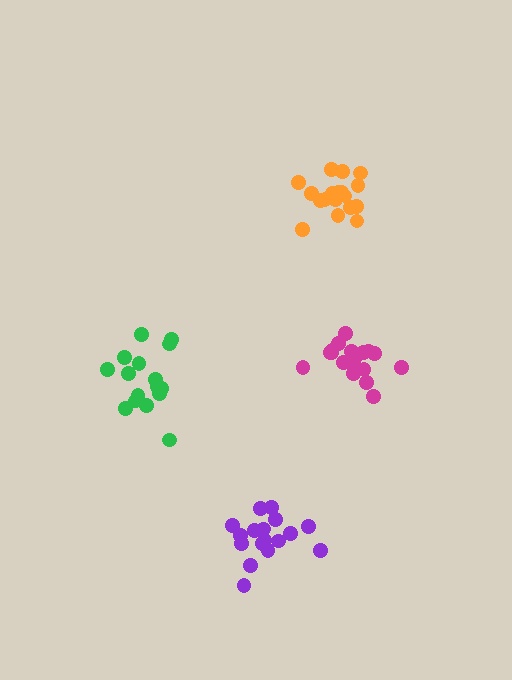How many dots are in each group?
Group 1: 16 dots, Group 2: 17 dots, Group 3: 18 dots, Group 4: 18 dots (69 total).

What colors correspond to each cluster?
The clusters are colored: green, purple, orange, magenta.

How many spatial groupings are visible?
There are 4 spatial groupings.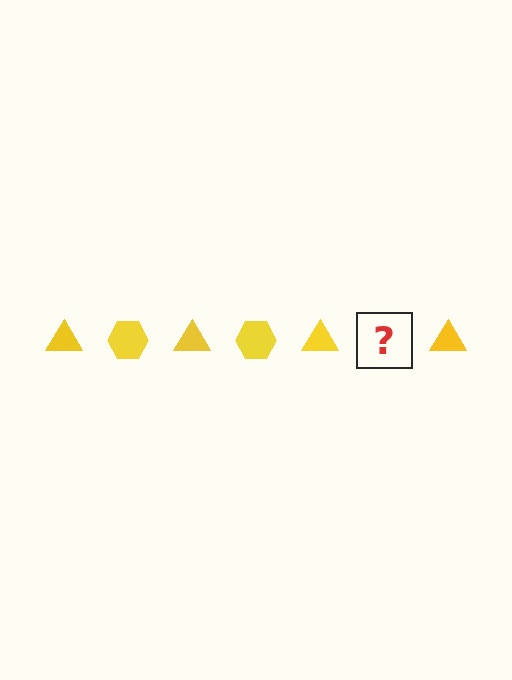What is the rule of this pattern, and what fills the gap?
The rule is that the pattern cycles through triangle, hexagon shapes in yellow. The gap should be filled with a yellow hexagon.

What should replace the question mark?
The question mark should be replaced with a yellow hexagon.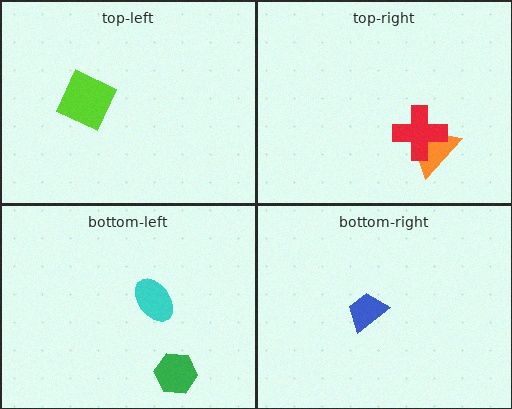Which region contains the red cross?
The top-right region.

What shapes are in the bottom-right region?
The blue trapezoid.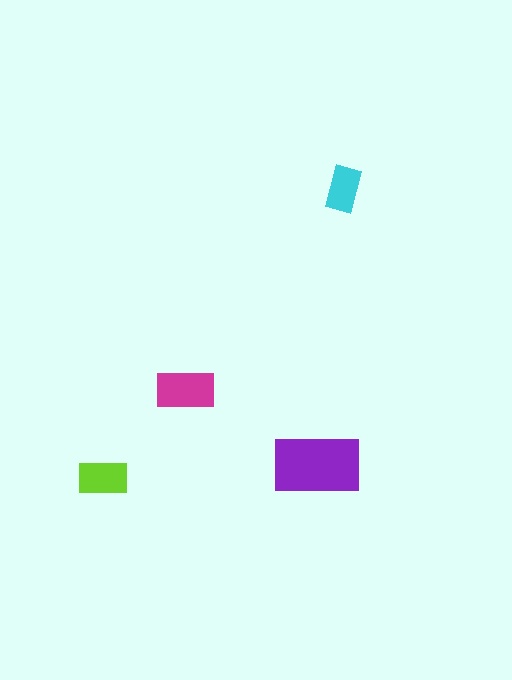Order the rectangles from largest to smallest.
the purple one, the magenta one, the lime one, the cyan one.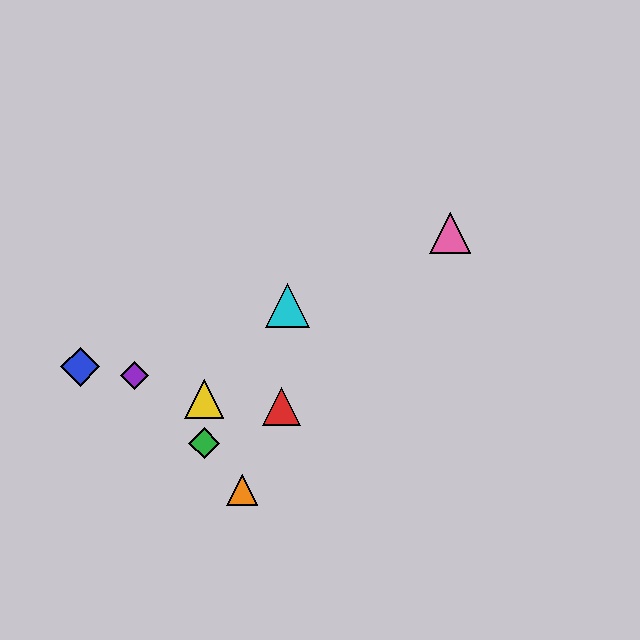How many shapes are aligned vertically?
2 shapes (the green diamond, the yellow triangle) are aligned vertically.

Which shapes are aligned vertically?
The green diamond, the yellow triangle are aligned vertically.